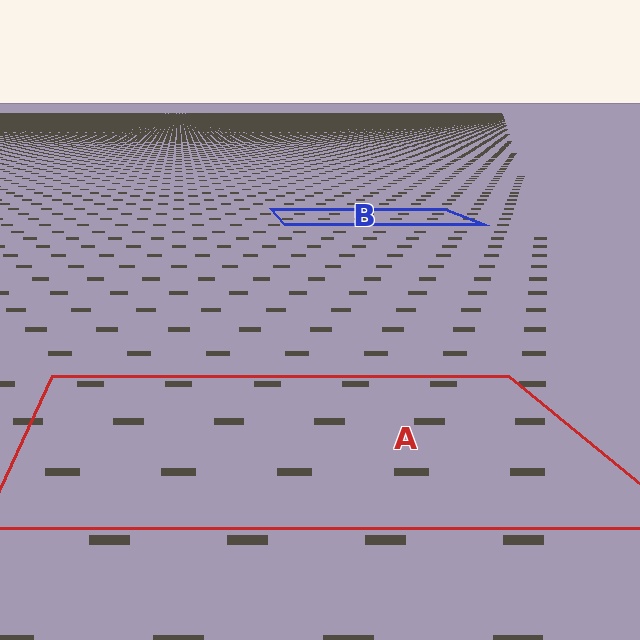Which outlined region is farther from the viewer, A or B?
Region B is farther from the viewer — the texture elements inside it appear smaller and more densely packed.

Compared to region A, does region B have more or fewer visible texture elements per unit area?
Region B has more texture elements per unit area — they are packed more densely because it is farther away.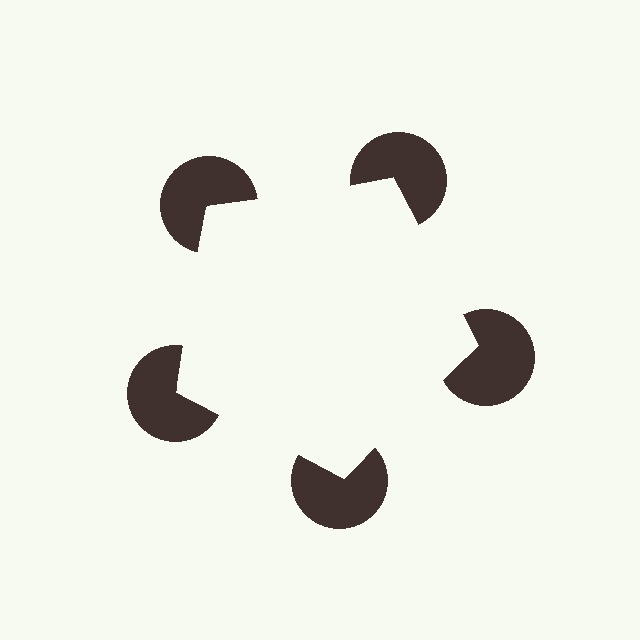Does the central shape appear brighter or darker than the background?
It typically appears slightly brighter than the background, even though no actual brightness change is drawn.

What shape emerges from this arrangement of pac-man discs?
An illusory pentagon — its edges are inferred from the aligned wedge cuts in the pac-man discs, not physically drawn.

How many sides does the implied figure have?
5 sides.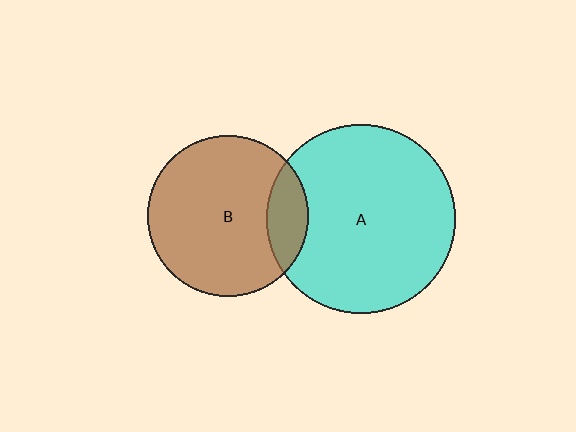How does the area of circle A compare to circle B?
Approximately 1.4 times.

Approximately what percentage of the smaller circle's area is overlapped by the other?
Approximately 15%.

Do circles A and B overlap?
Yes.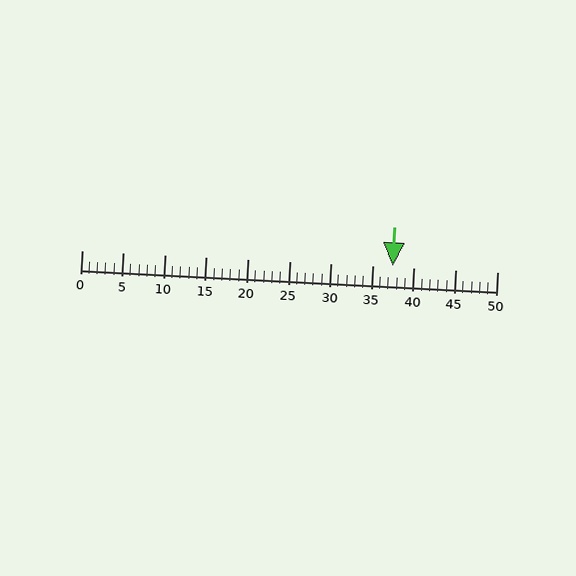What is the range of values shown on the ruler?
The ruler shows values from 0 to 50.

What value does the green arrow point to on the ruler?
The green arrow points to approximately 37.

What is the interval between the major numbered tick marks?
The major tick marks are spaced 5 units apart.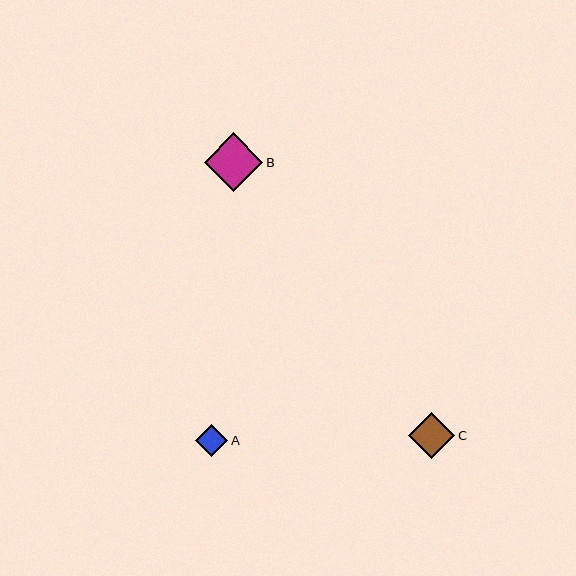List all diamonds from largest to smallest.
From largest to smallest: B, C, A.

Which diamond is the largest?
Diamond B is the largest with a size of approximately 59 pixels.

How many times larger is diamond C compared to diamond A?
Diamond C is approximately 1.4 times the size of diamond A.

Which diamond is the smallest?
Diamond A is the smallest with a size of approximately 33 pixels.